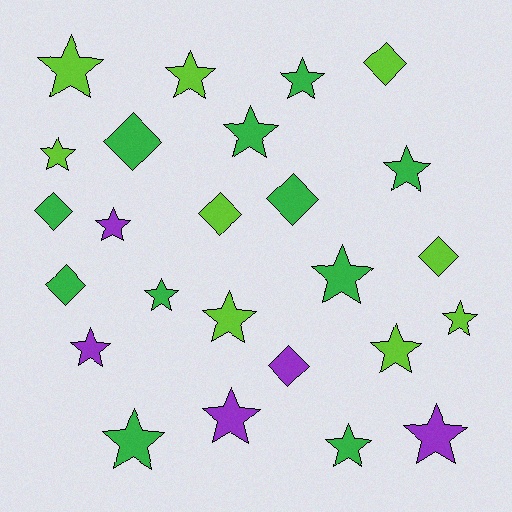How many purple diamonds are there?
There is 1 purple diamond.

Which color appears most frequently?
Green, with 11 objects.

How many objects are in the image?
There are 25 objects.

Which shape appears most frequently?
Star, with 17 objects.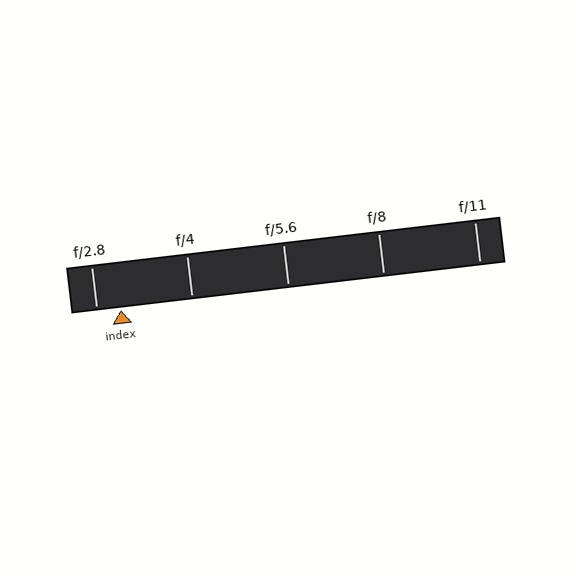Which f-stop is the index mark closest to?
The index mark is closest to f/2.8.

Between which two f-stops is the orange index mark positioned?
The index mark is between f/2.8 and f/4.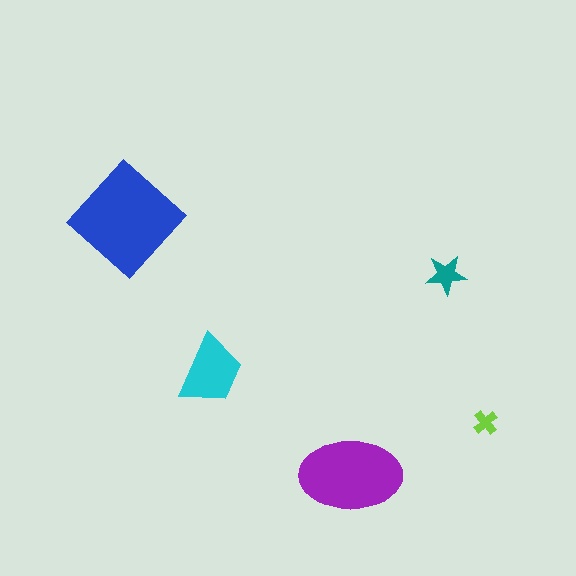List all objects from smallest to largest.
The lime cross, the teal star, the cyan trapezoid, the purple ellipse, the blue diamond.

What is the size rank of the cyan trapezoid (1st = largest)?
3rd.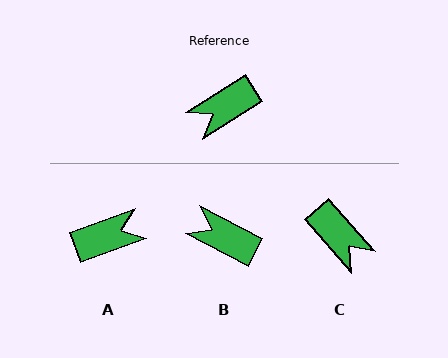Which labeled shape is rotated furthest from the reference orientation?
A, about 167 degrees away.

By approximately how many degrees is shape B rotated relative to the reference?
Approximately 60 degrees clockwise.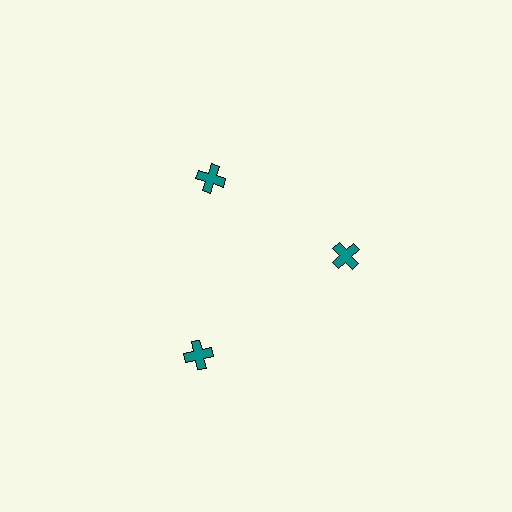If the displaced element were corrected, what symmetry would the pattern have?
It would have 3-fold rotational symmetry — the pattern would map onto itself every 120 degrees.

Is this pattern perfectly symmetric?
No. The 3 teal crosses are arranged in a ring, but one element near the 7 o'clock position is pushed outward from the center, breaking the 3-fold rotational symmetry.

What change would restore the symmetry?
The symmetry would be restored by moving it inward, back onto the ring so that all 3 crosses sit at equal angles and equal distance from the center.